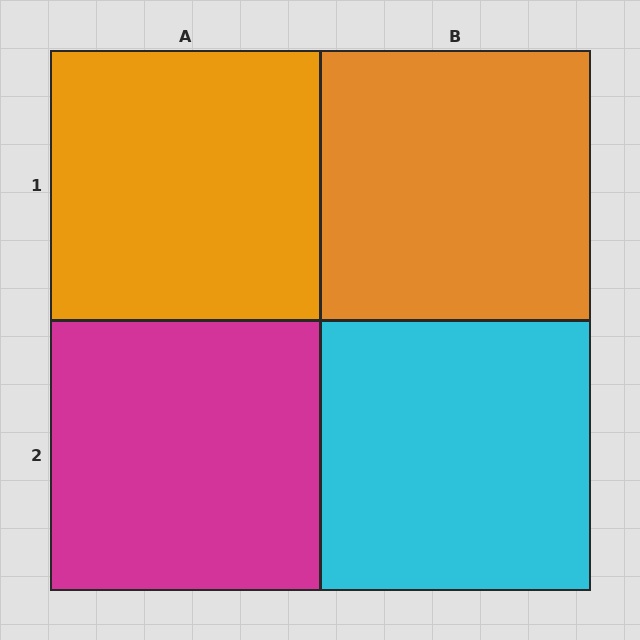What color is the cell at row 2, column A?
Magenta.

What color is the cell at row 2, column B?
Cyan.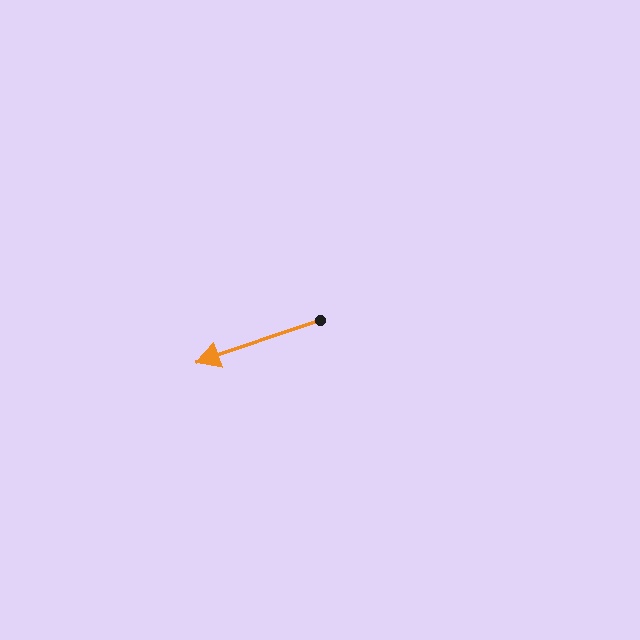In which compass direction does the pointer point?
West.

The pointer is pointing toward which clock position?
Roughly 8 o'clock.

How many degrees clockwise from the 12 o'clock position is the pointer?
Approximately 251 degrees.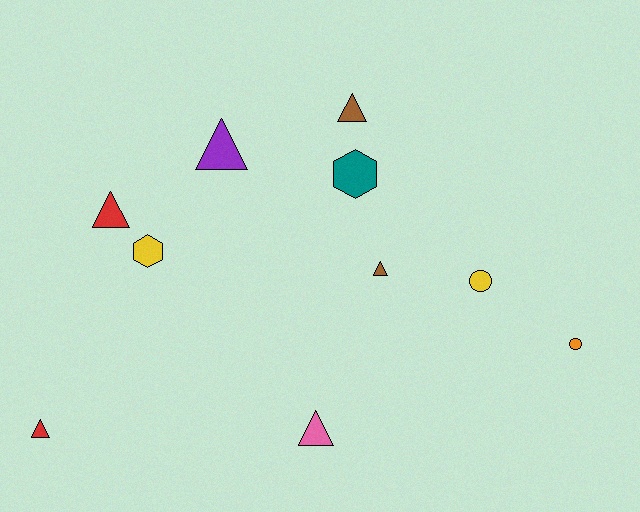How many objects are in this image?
There are 10 objects.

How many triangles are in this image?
There are 6 triangles.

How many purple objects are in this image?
There is 1 purple object.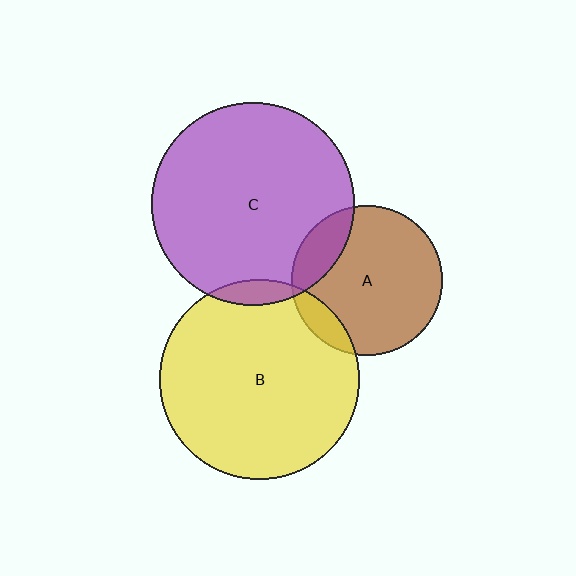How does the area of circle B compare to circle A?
Approximately 1.8 times.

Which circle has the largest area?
Circle C (purple).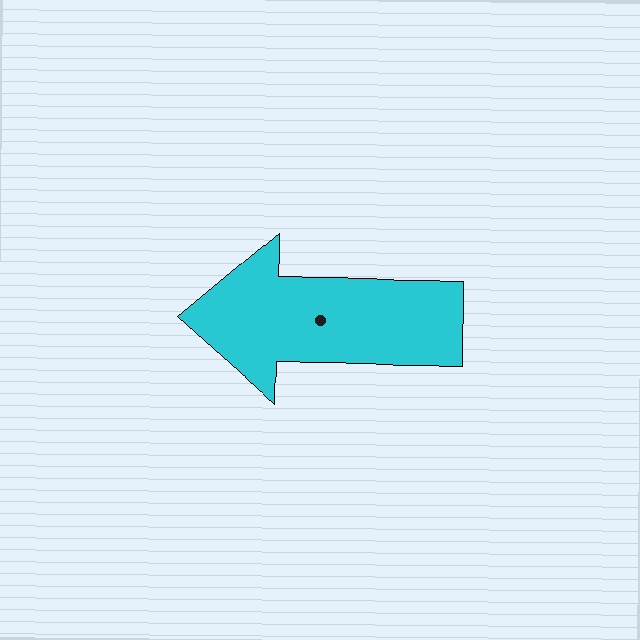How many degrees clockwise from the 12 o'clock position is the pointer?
Approximately 271 degrees.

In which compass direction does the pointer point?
West.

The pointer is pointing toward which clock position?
Roughly 9 o'clock.